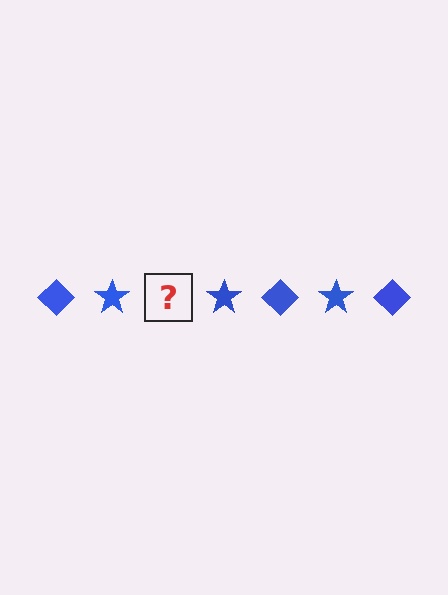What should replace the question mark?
The question mark should be replaced with a blue diamond.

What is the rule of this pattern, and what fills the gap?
The rule is that the pattern cycles through diamond, star shapes in blue. The gap should be filled with a blue diamond.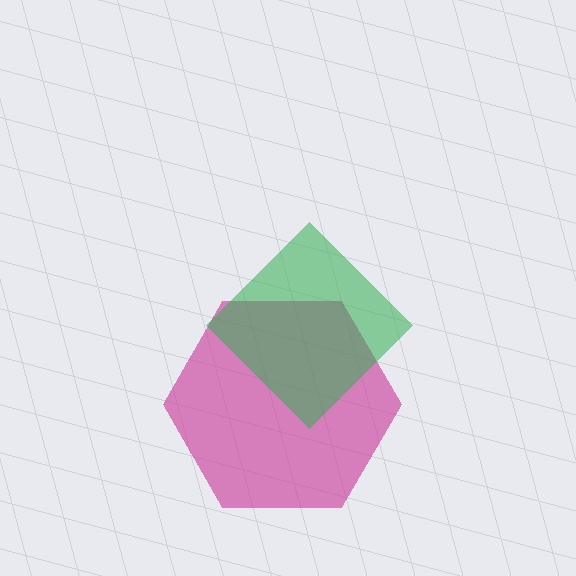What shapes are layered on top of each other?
The layered shapes are: a magenta hexagon, a green diamond.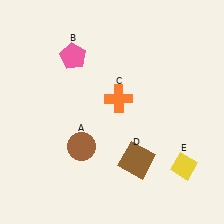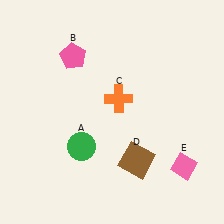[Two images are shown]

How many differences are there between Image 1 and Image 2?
There are 2 differences between the two images.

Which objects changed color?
A changed from brown to green. E changed from yellow to pink.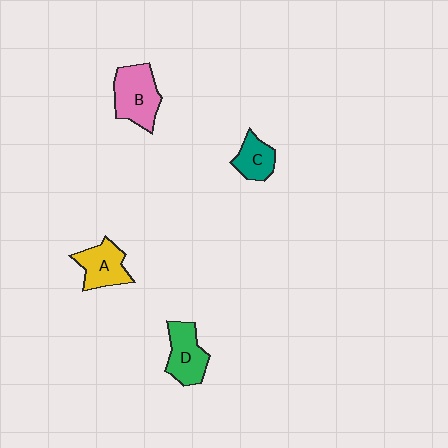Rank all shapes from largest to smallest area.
From largest to smallest: B (pink), D (green), A (yellow), C (teal).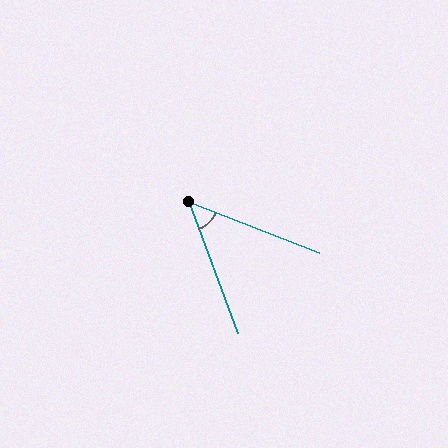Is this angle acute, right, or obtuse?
It is acute.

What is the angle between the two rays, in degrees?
Approximately 49 degrees.